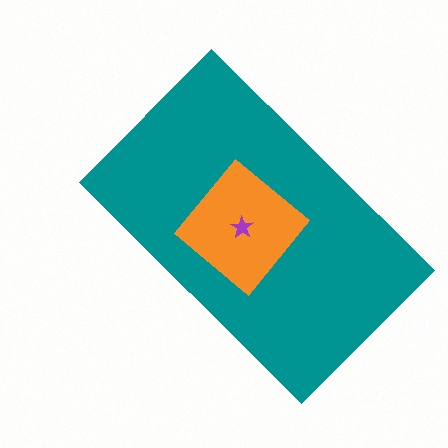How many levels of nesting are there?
3.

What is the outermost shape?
The teal rectangle.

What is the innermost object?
The purple star.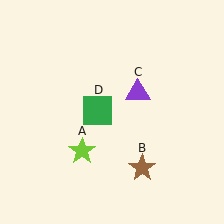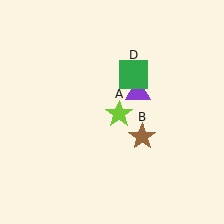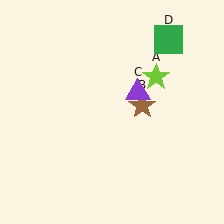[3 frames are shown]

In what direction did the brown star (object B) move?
The brown star (object B) moved up.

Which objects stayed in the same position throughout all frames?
Purple triangle (object C) remained stationary.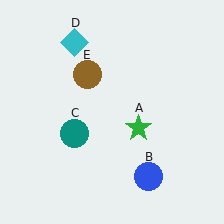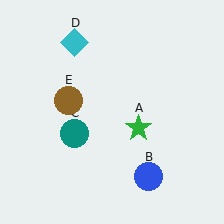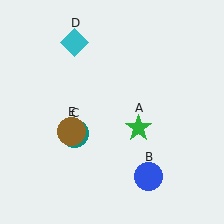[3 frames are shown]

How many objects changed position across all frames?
1 object changed position: brown circle (object E).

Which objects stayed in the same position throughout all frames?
Green star (object A) and blue circle (object B) and teal circle (object C) and cyan diamond (object D) remained stationary.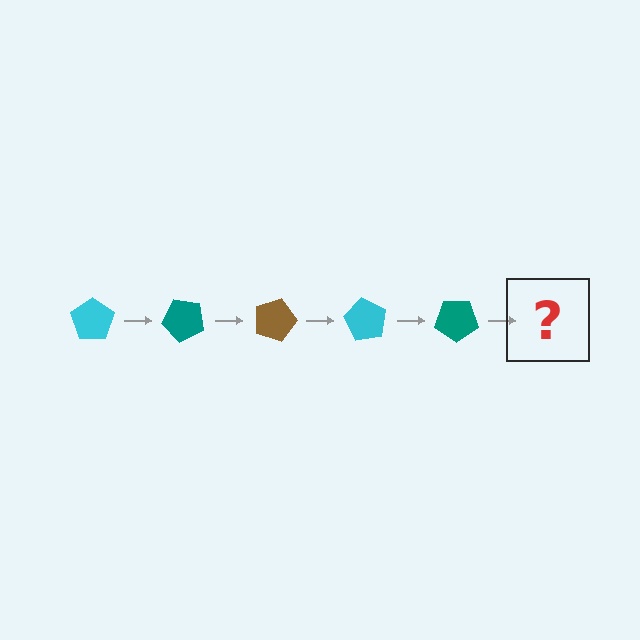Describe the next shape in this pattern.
It should be a brown pentagon, rotated 225 degrees from the start.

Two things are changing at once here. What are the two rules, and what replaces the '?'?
The two rules are that it rotates 45 degrees each step and the color cycles through cyan, teal, and brown. The '?' should be a brown pentagon, rotated 225 degrees from the start.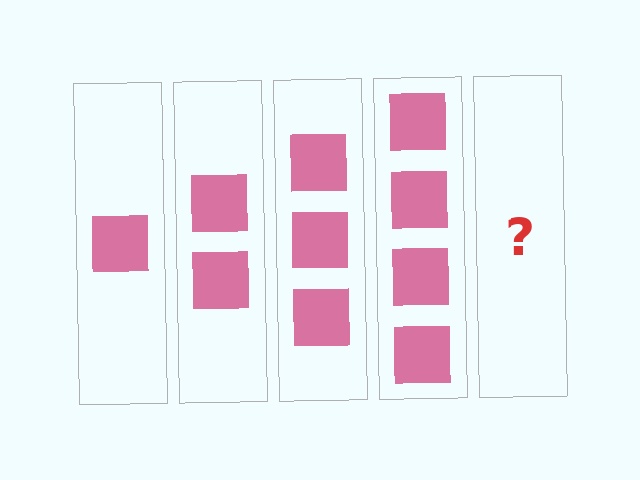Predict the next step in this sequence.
The next step is 5 squares.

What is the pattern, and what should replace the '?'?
The pattern is that each step adds one more square. The '?' should be 5 squares.